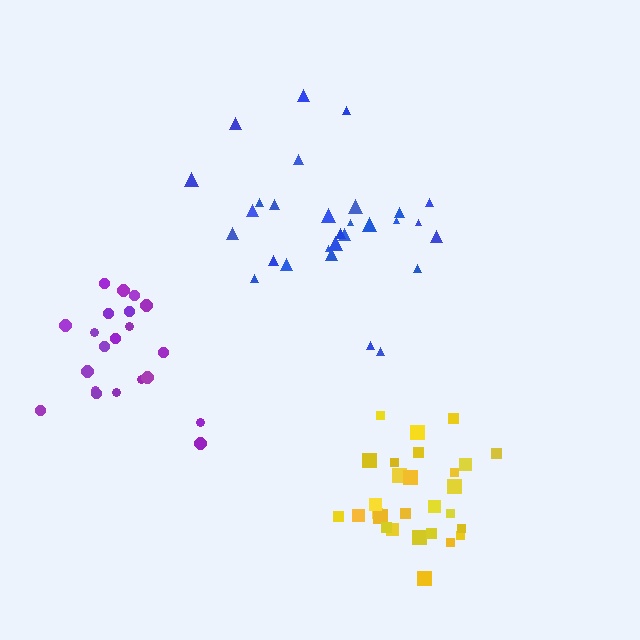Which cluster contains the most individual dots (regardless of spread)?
Blue (29).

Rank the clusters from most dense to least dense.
yellow, blue, purple.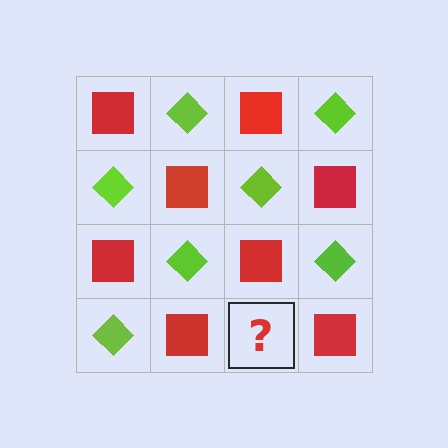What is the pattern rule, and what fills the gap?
The rule is that it alternates red square and lime diamond in a checkerboard pattern. The gap should be filled with a lime diamond.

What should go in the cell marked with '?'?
The missing cell should contain a lime diamond.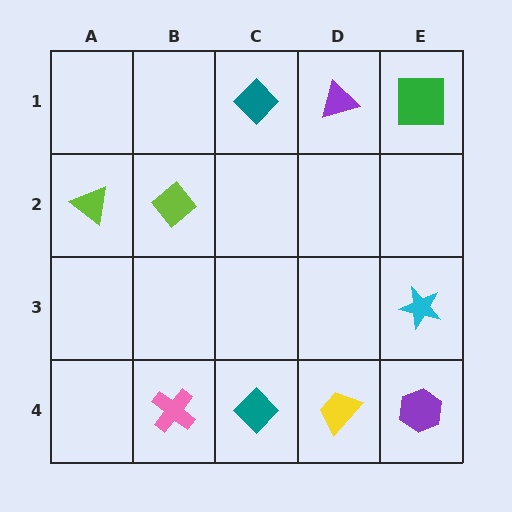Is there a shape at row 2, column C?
No, that cell is empty.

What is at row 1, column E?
A green square.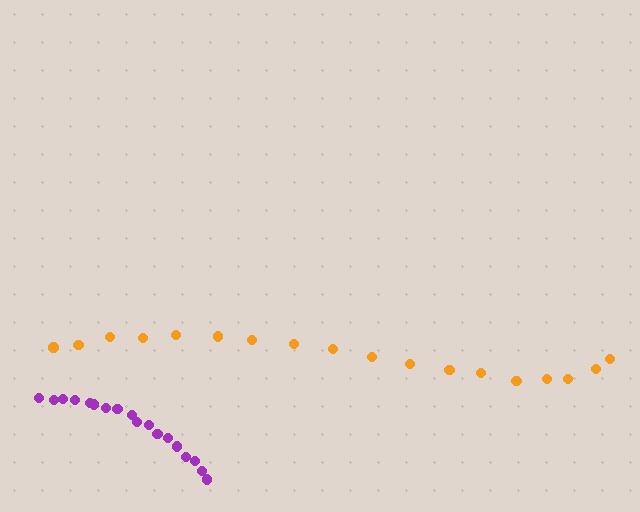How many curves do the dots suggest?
There are 2 distinct paths.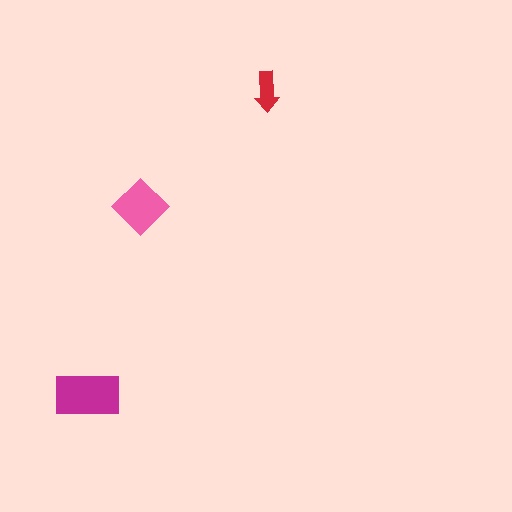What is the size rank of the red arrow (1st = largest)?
3rd.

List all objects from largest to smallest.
The magenta rectangle, the pink diamond, the red arrow.